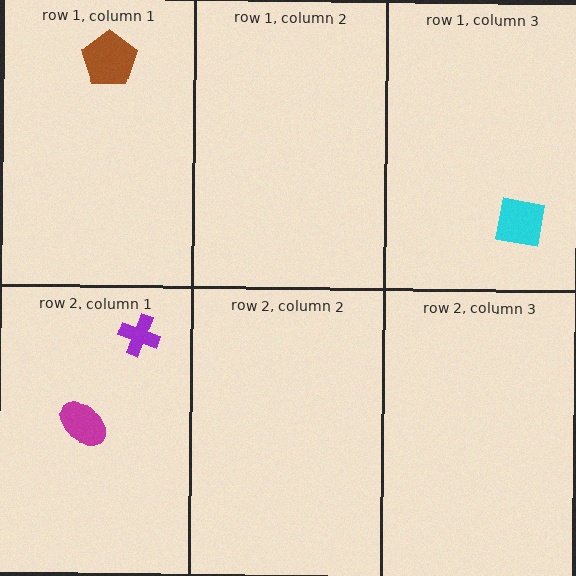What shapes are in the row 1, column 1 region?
The brown pentagon.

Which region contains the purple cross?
The row 2, column 1 region.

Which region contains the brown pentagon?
The row 1, column 1 region.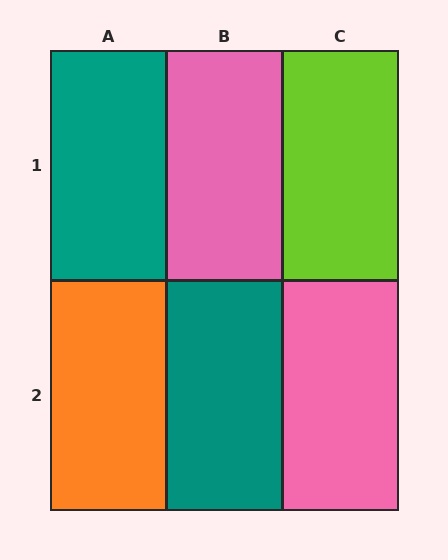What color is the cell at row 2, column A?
Orange.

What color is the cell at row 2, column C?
Pink.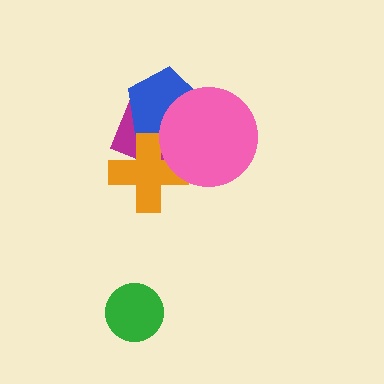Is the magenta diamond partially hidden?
Yes, it is partially covered by another shape.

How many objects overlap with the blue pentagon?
3 objects overlap with the blue pentagon.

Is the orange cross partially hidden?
Yes, it is partially covered by another shape.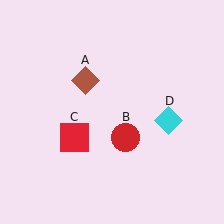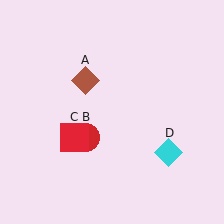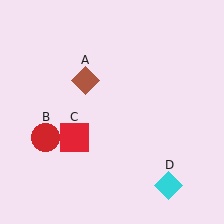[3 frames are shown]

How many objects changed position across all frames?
2 objects changed position: red circle (object B), cyan diamond (object D).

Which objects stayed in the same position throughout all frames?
Brown diamond (object A) and red square (object C) remained stationary.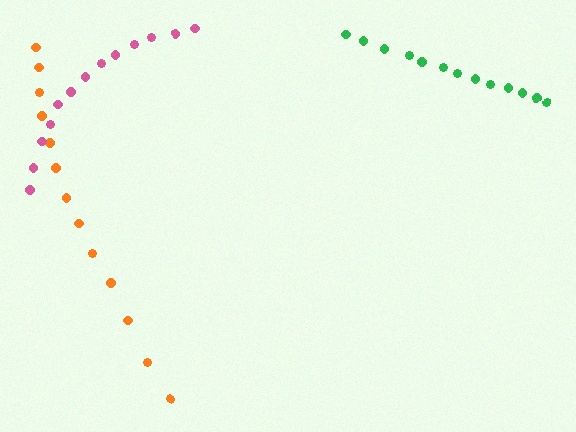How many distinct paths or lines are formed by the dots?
There are 3 distinct paths.